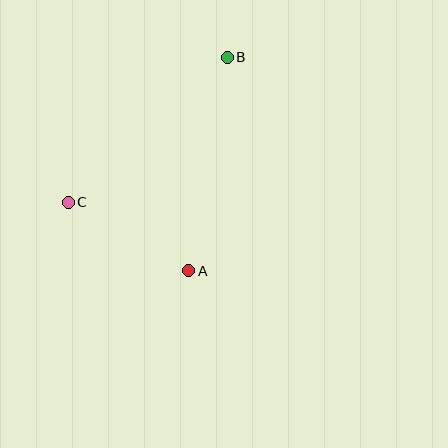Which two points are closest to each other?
Points A and C are closest to each other.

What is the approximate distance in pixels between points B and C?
The distance between B and C is approximately 215 pixels.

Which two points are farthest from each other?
Points A and B are farthest from each other.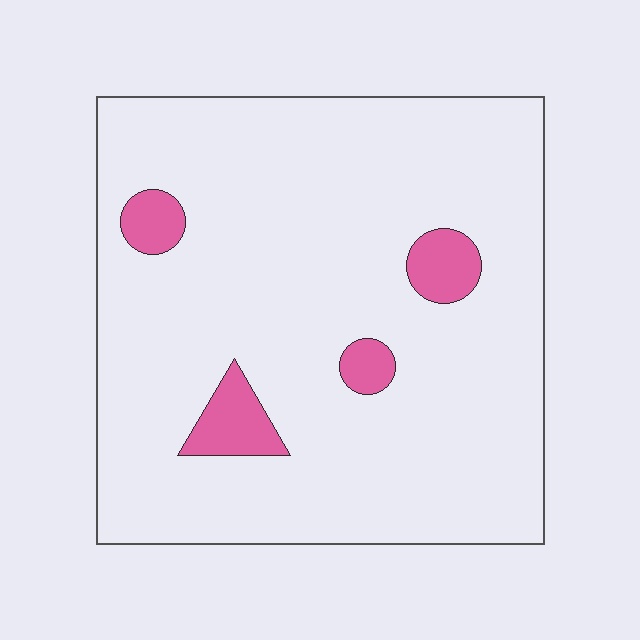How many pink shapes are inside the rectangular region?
4.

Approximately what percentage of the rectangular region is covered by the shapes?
Approximately 10%.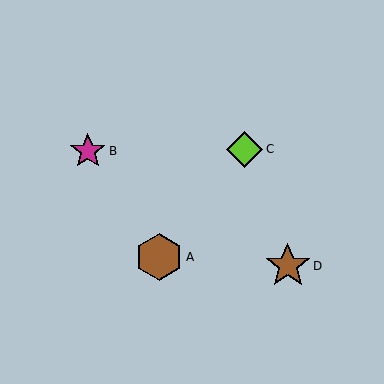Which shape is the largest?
The brown hexagon (labeled A) is the largest.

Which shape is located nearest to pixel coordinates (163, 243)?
The brown hexagon (labeled A) at (159, 257) is nearest to that location.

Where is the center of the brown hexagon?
The center of the brown hexagon is at (159, 257).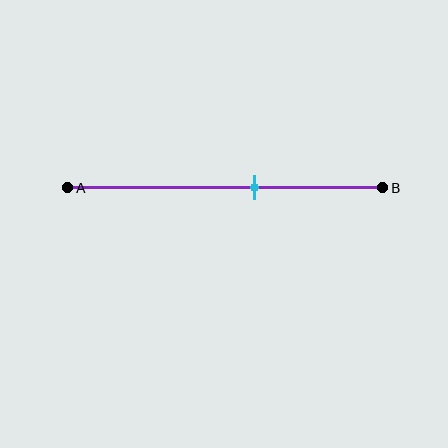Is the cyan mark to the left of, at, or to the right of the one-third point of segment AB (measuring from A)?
The cyan mark is to the right of the one-third point of segment AB.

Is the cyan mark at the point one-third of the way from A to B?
No, the mark is at about 60% from A, not at the 33% one-third point.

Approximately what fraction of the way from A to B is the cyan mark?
The cyan mark is approximately 60% of the way from A to B.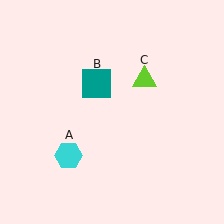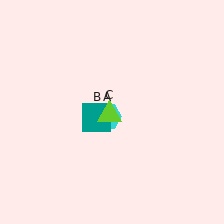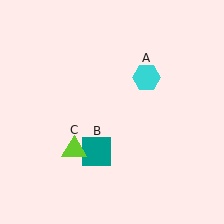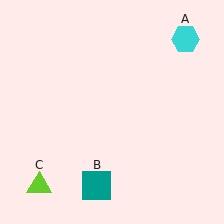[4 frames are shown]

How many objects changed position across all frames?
3 objects changed position: cyan hexagon (object A), teal square (object B), lime triangle (object C).